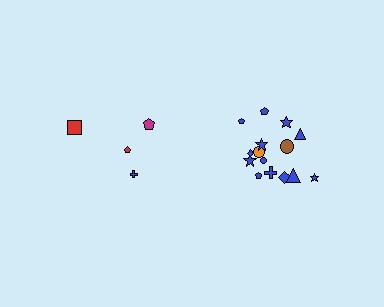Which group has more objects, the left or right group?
The right group.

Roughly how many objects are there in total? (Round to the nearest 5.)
Roughly 20 objects in total.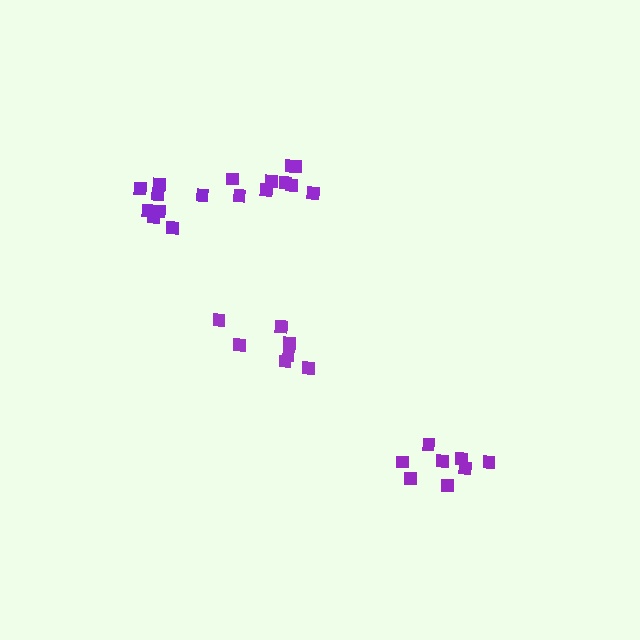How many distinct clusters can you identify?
There are 4 distinct clusters.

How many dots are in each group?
Group 1: 9 dots, Group 2: 8 dots, Group 3: 7 dots, Group 4: 8 dots (32 total).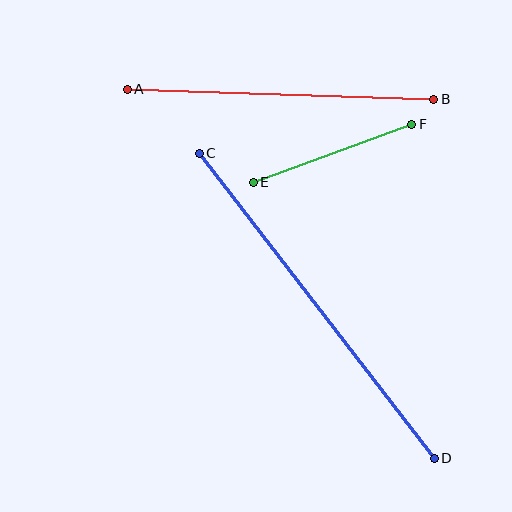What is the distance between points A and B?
The distance is approximately 307 pixels.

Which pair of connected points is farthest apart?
Points C and D are farthest apart.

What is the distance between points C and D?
The distance is approximately 385 pixels.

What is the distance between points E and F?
The distance is approximately 168 pixels.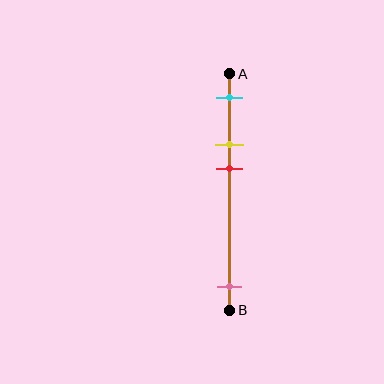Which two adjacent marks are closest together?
The yellow and red marks are the closest adjacent pair.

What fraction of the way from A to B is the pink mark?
The pink mark is approximately 90% (0.9) of the way from A to B.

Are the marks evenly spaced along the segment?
No, the marks are not evenly spaced.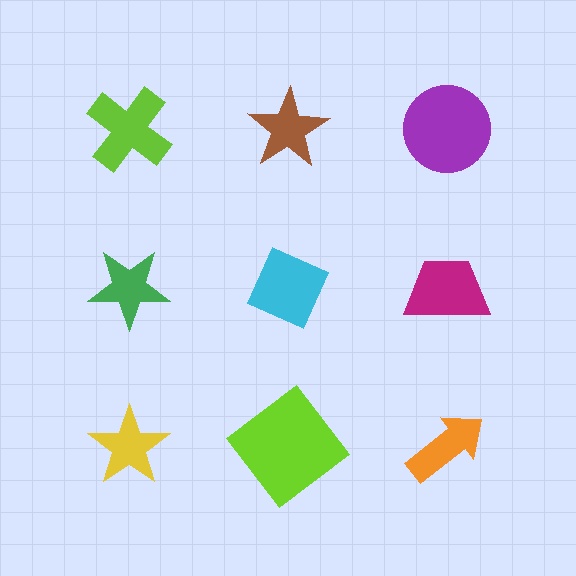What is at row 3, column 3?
An orange arrow.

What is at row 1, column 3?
A purple circle.